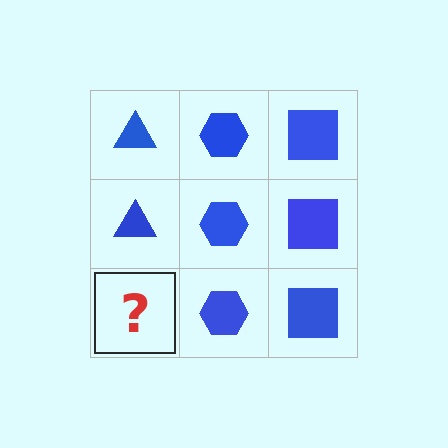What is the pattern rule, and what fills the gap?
The rule is that each column has a consistent shape. The gap should be filled with a blue triangle.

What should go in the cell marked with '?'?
The missing cell should contain a blue triangle.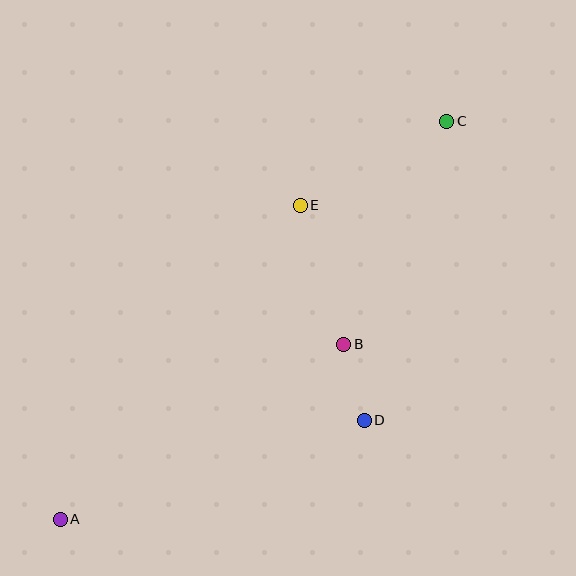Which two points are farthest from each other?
Points A and C are farthest from each other.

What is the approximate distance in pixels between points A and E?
The distance between A and E is approximately 395 pixels.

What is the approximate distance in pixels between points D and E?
The distance between D and E is approximately 224 pixels.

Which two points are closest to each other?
Points B and D are closest to each other.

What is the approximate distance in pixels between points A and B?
The distance between A and B is approximately 333 pixels.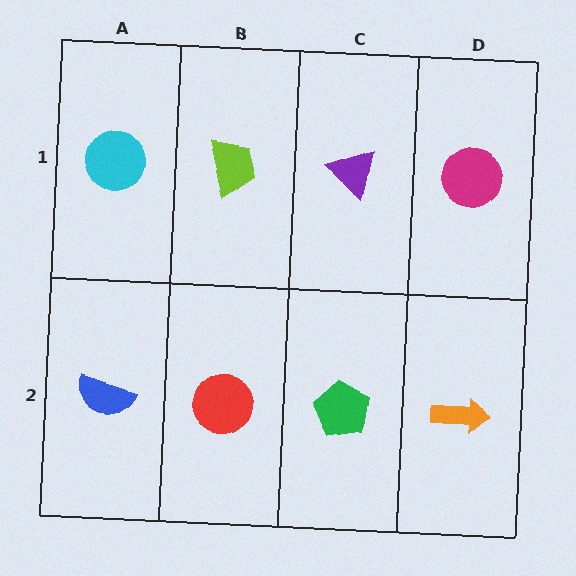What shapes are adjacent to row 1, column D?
An orange arrow (row 2, column D), a purple triangle (row 1, column C).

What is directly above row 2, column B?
A lime trapezoid.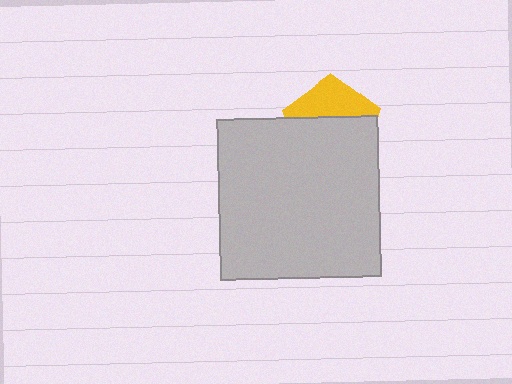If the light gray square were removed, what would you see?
You would see the complete yellow pentagon.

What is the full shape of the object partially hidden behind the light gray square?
The partially hidden object is a yellow pentagon.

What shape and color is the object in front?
The object in front is a light gray square.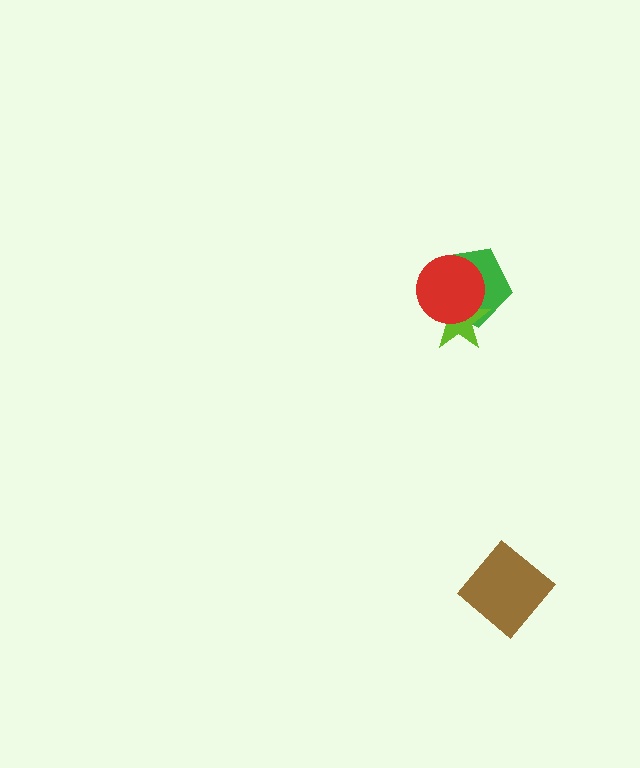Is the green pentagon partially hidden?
Yes, it is partially covered by another shape.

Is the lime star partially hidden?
Yes, it is partially covered by another shape.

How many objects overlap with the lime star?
2 objects overlap with the lime star.